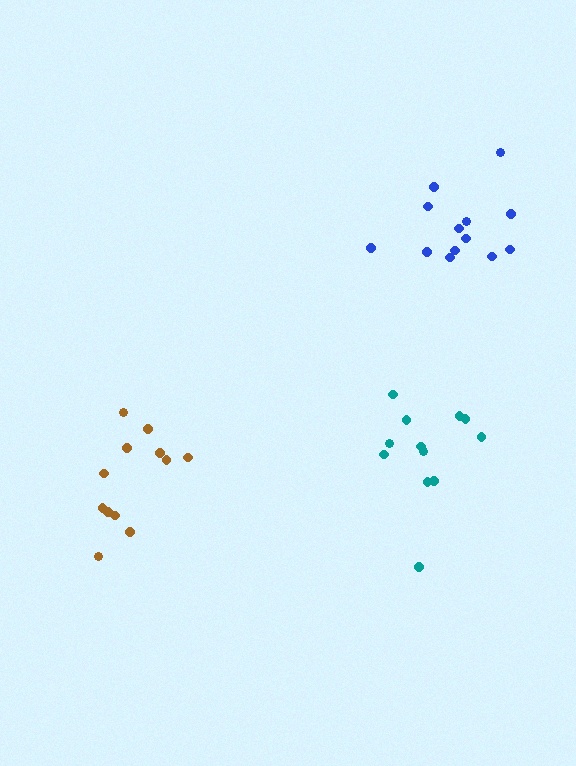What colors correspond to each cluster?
The clusters are colored: blue, teal, brown.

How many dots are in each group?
Group 1: 13 dots, Group 2: 12 dots, Group 3: 12 dots (37 total).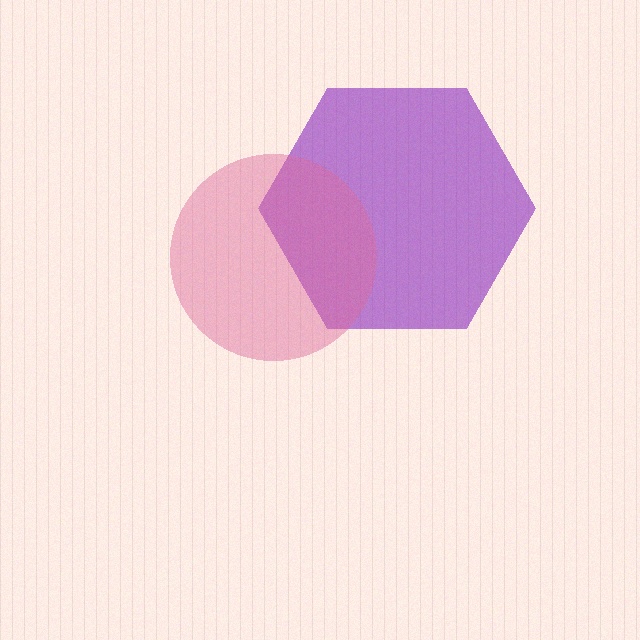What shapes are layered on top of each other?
The layered shapes are: a purple hexagon, a pink circle.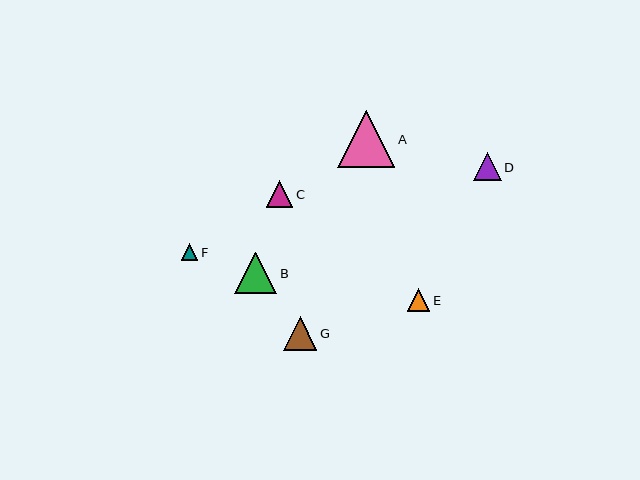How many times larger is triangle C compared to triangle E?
Triangle C is approximately 1.2 times the size of triangle E.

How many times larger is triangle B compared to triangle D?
Triangle B is approximately 1.5 times the size of triangle D.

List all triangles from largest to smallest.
From largest to smallest: A, B, G, D, C, E, F.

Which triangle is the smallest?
Triangle F is the smallest with a size of approximately 17 pixels.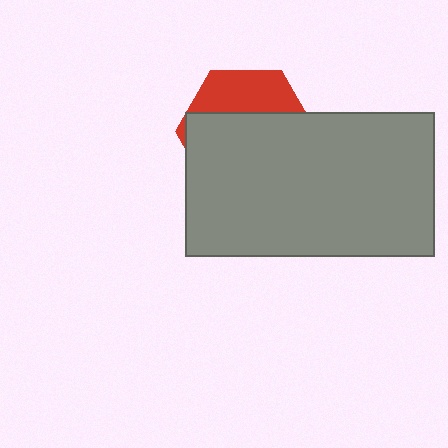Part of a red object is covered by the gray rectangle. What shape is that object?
It is a hexagon.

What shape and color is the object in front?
The object in front is a gray rectangle.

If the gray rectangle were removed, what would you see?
You would see the complete red hexagon.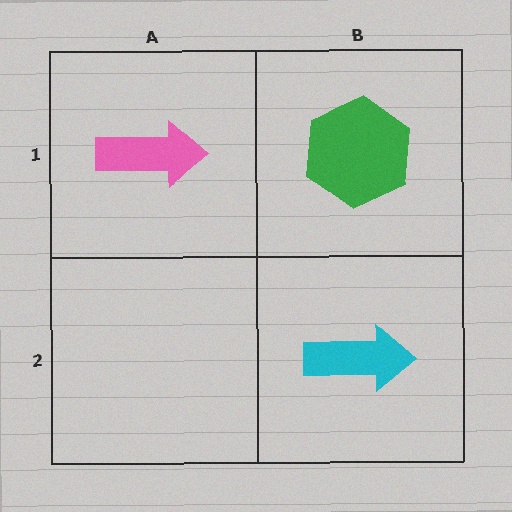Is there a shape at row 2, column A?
No, that cell is empty.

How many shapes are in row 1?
2 shapes.